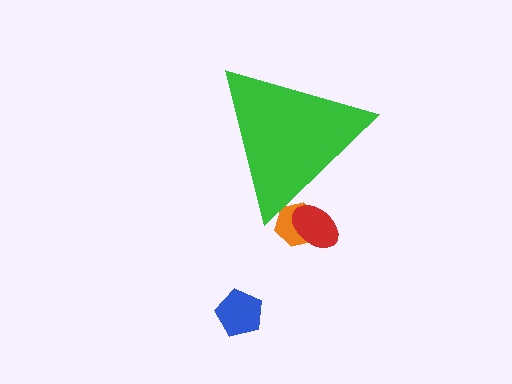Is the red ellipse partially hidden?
Yes, the red ellipse is partially hidden behind the green triangle.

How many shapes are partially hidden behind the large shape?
2 shapes are partially hidden.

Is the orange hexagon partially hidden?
Yes, the orange hexagon is partially hidden behind the green triangle.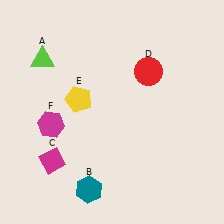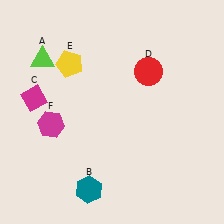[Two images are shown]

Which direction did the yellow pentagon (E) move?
The yellow pentagon (E) moved up.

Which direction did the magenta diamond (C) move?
The magenta diamond (C) moved up.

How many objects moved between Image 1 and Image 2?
2 objects moved between the two images.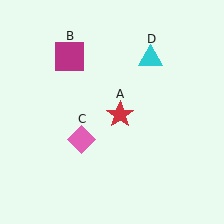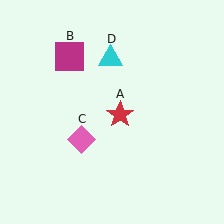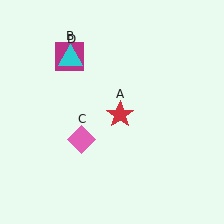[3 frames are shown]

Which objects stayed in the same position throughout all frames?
Red star (object A) and magenta square (object B) and pink diamond (object C) remained stationary.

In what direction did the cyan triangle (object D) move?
The cyan triangle (object D) moved left.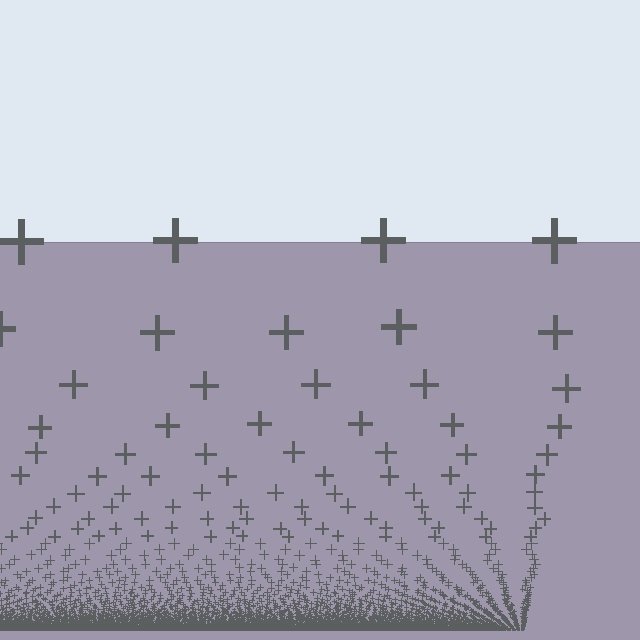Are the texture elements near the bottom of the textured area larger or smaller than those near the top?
Smaller. The gradient is inverted — elements near the bottom are smaller and denser.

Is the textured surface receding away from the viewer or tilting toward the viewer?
The surface appears to tilt toward the viewer. Texture elements get larger and sparser toward the top.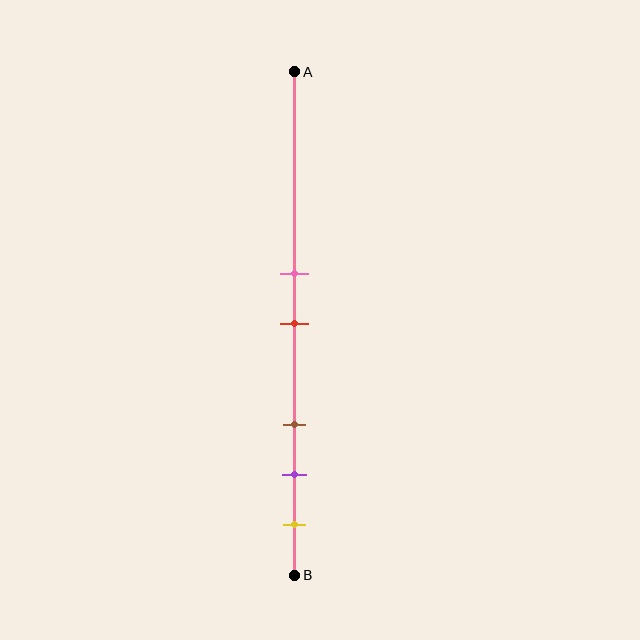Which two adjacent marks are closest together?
The pink and red marks are the closest adjacent pair.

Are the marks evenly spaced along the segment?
No, the marks are not evenly spaced.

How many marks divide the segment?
There are 5 marks dividing the segment.